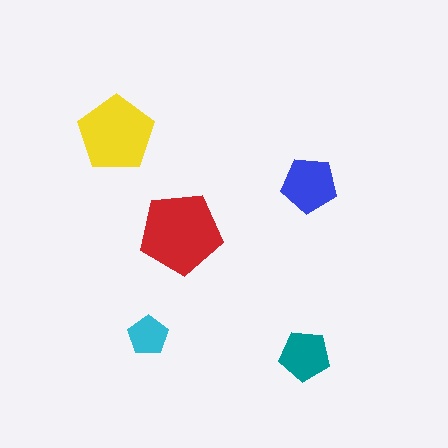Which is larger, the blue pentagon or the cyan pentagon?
The blue one.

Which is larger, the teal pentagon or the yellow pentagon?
The yellow one.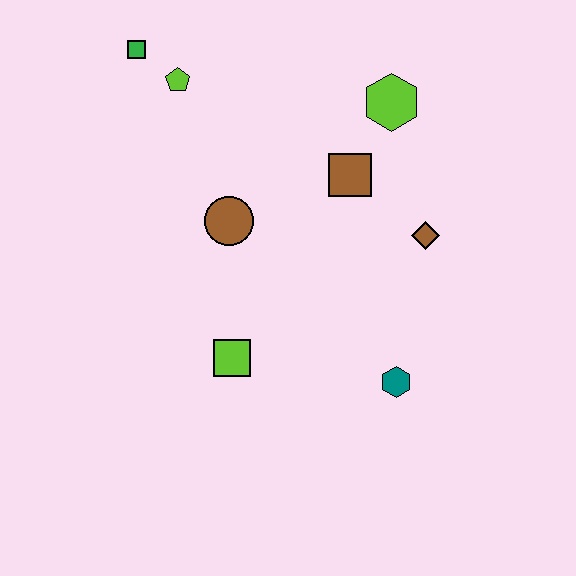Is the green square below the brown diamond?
No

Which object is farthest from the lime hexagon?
The lime square is farthest from the lime hexagon.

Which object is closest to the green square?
The lime pentagon is closest to the green square.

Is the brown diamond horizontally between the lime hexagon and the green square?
No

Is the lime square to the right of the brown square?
No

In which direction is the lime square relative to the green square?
The lime square is below the green square.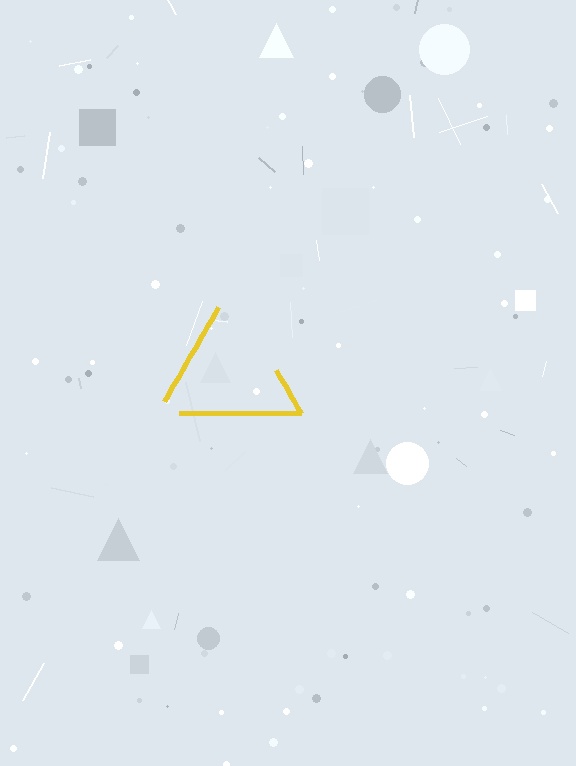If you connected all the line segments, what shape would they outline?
They would outline a triangle.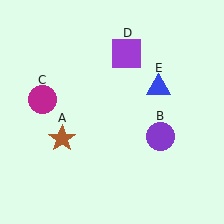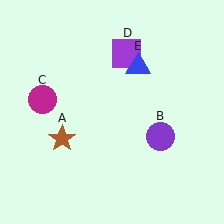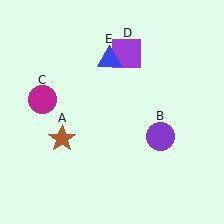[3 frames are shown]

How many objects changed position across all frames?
1 object changed position: blue triangle (object E).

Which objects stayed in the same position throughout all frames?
Brown star (object A) and purple circle (object B) and magenta circle (object C) and purple square (object D) remained stationary.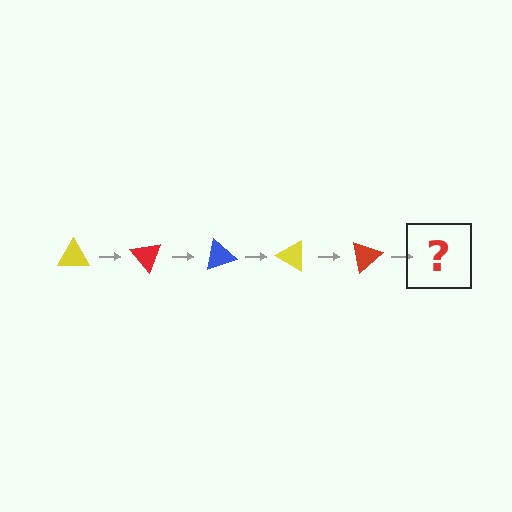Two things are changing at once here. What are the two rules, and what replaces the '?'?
The two rules are that it rotates 50 degrees each step and the color cycles through yellow, red, and blue. The '?' should be a blue triangle, rotated 250 degrees from the start.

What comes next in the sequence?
The next element should be a blue triangle, rotated 250 degrees from the start.